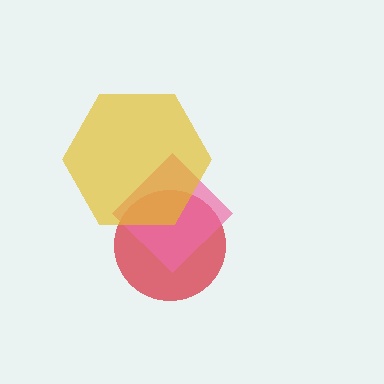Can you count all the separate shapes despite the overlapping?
Yes, there are 3 separate shapes.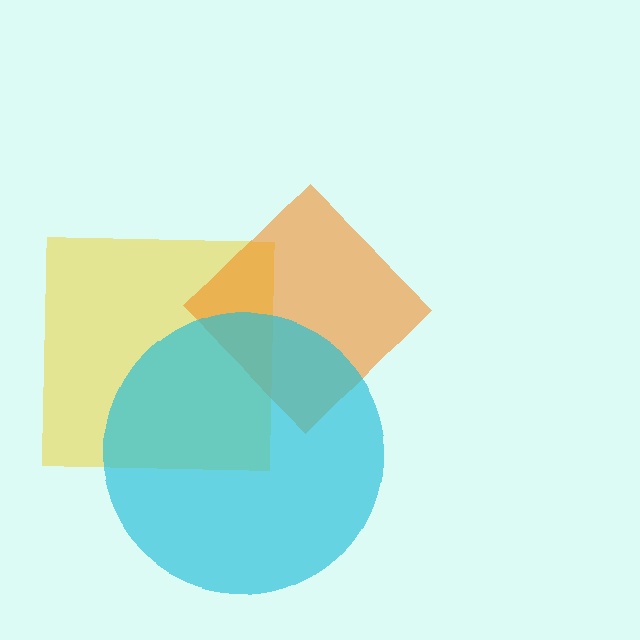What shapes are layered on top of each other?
The layered shapes are: a yellow square, an orange diamond, a cyan circle.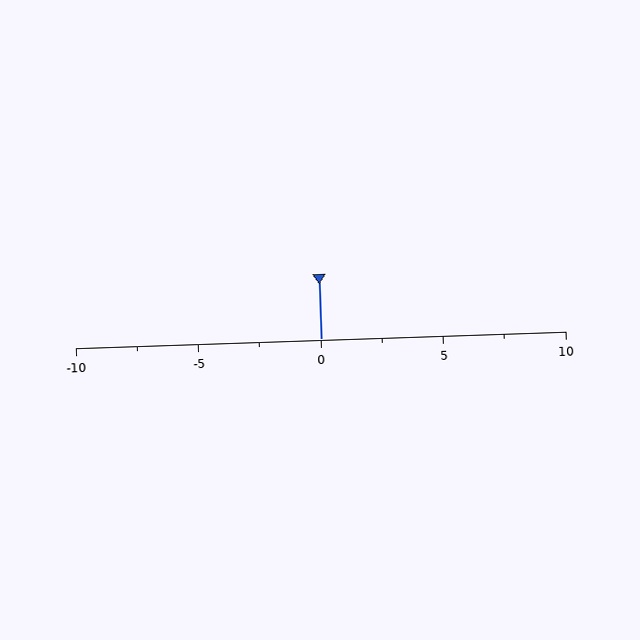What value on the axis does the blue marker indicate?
The marker indicates approximately 0.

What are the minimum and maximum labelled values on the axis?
The axis runs from -10 to 10.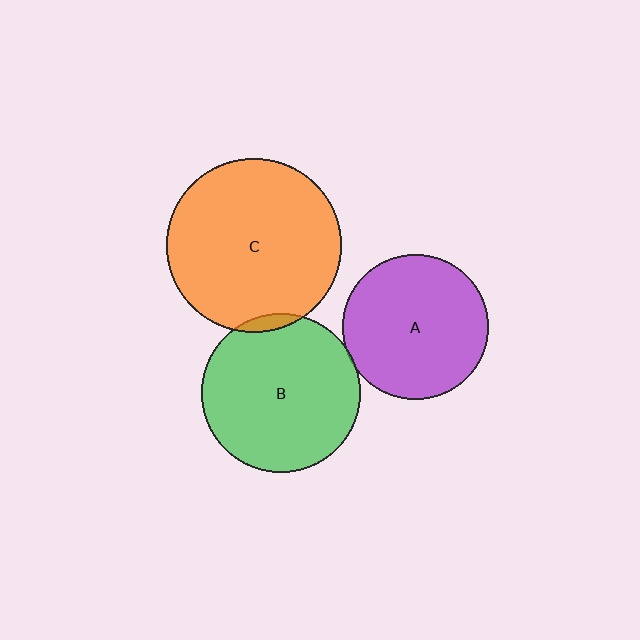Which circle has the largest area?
Circle C (orange).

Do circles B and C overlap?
Yes.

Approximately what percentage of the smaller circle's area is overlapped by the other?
Approximately 5%.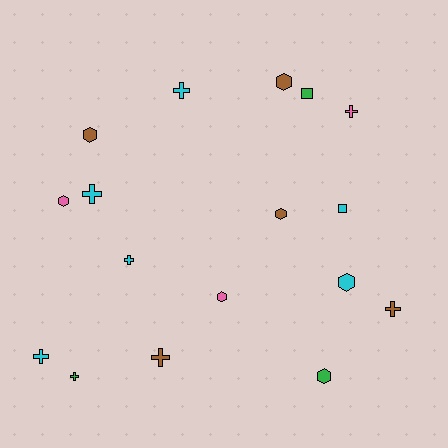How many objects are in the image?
There are 17 objects.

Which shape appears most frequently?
Cross, with 8 objects.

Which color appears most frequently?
Cyan, with 6 objects.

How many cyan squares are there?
There is 1 cyan square.